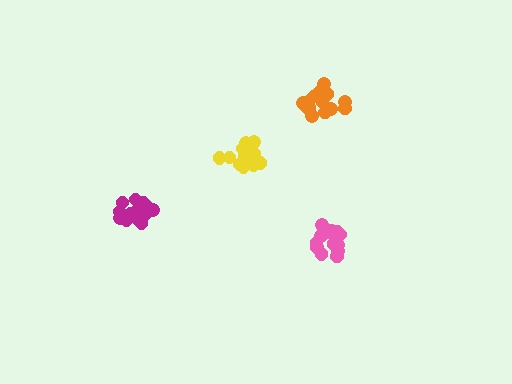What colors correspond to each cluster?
The clusters are colored: orange, magenta, yellow, pink.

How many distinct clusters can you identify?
There are 4 distinct clusters.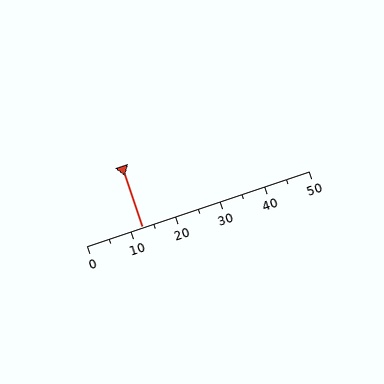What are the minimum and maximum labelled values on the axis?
The axis runs from 0 to 50.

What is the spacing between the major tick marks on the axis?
The major ticks are spaced 10 apart.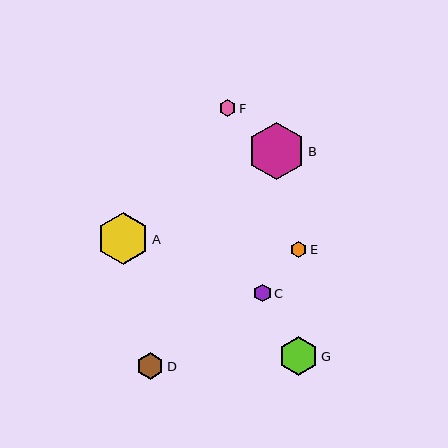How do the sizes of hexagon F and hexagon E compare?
Hexagon F and hexagon E are approximately the same size.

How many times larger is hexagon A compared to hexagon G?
Hexagon A is approximately 1.3 times the size of hexagon G.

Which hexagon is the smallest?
Hexagon E is the smallest with a size of approximately 17 pixels.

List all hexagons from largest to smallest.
From largest to smallest: B, A, G, D, C, F, E.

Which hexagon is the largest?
Hexagon B is the largest with a size of approximately 57 pixels.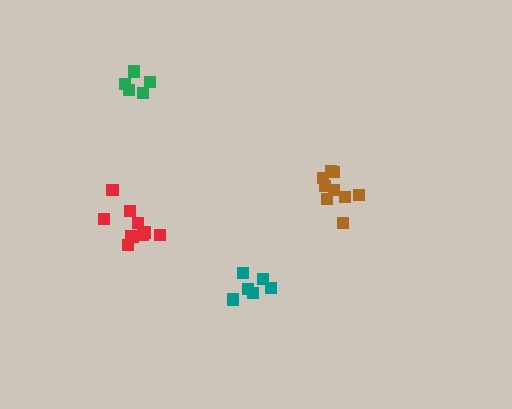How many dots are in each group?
Group 1: 5 dots, Group 2: 9 dots, Group 3: 6 dots, Group 4: 10 dots (30 total).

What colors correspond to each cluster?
The clusters are colored: green, brown, teal, red.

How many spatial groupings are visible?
There are 4 spatial groupings.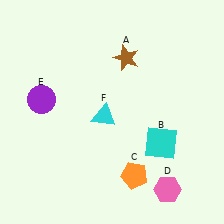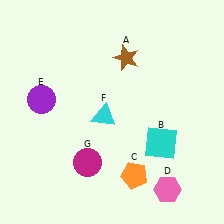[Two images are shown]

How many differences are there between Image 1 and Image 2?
There is 1 difference between the two images.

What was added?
A magenta circle (G) was added in Image 2.